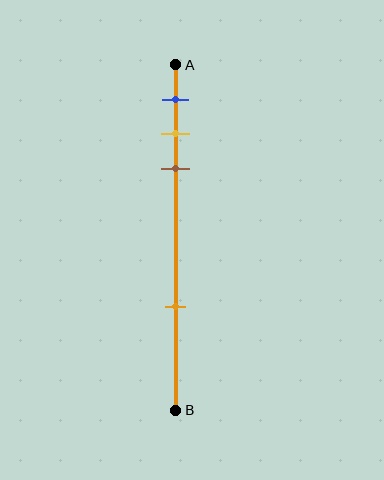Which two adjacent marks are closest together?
The yellow and brown marks are the closest adjacent pair.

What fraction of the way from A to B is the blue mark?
The blue mark is approximately 10% (0.1) of the way from A to B.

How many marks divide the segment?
There are 4 marks dividing the segment.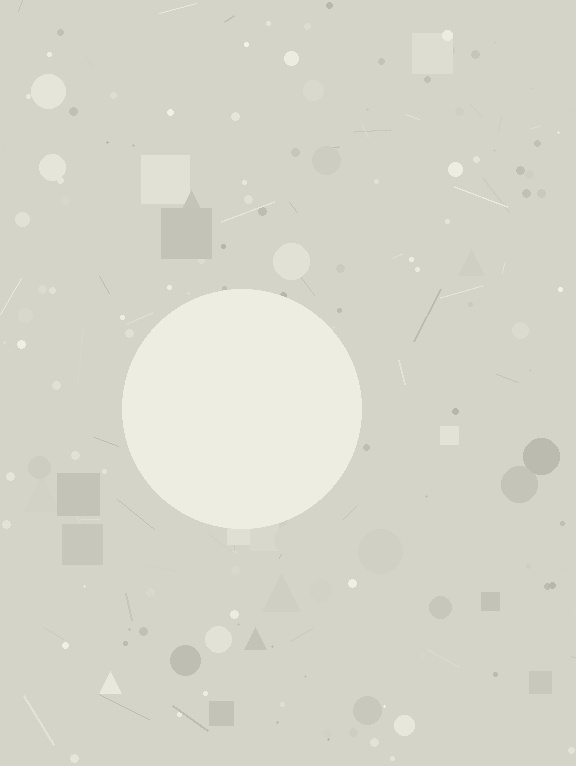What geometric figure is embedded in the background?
A circle is embedded in the background.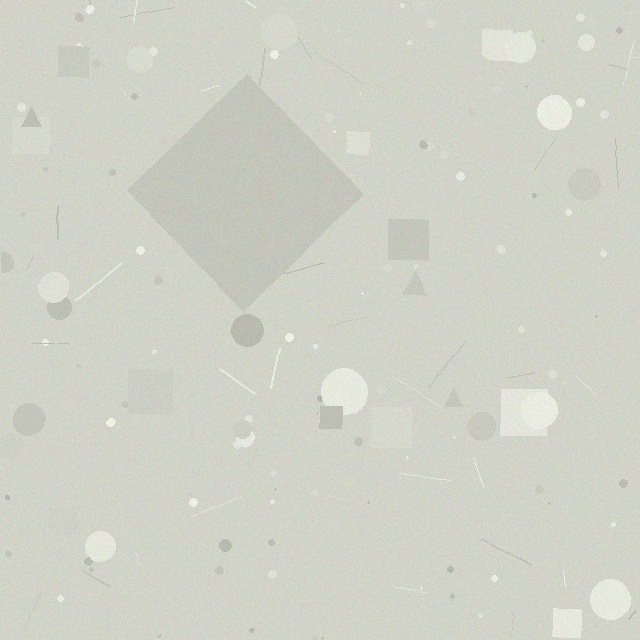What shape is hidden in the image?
A diamond is hidden in the image.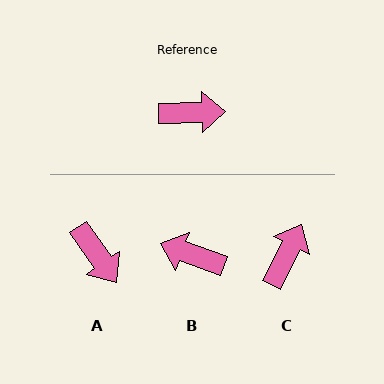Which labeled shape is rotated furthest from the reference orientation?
B, about 159 degrees away.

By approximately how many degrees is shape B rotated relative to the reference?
Approximately 159 degrees counter-clockwise.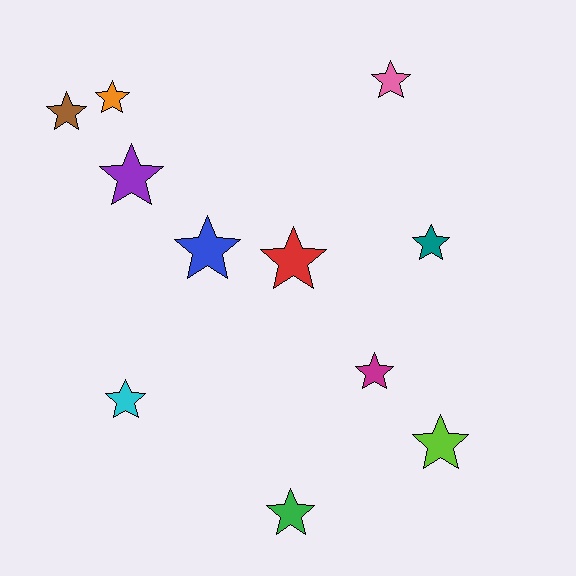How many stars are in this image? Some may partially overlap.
There are 11 stars.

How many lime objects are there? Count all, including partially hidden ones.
There is 1 lime object.